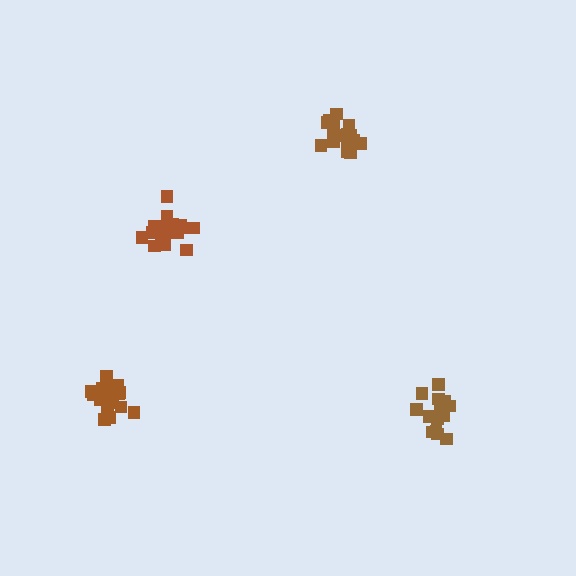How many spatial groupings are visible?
There are 4 spatial groupings.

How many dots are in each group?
Group 1: 18 dots, Group 2: 17 dots, Group 3: 18 dots, Group 4: 16 dots (69 total).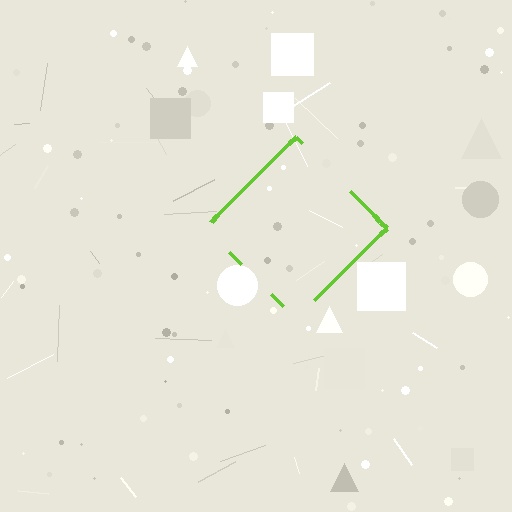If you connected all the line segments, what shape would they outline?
They would outline a diamond.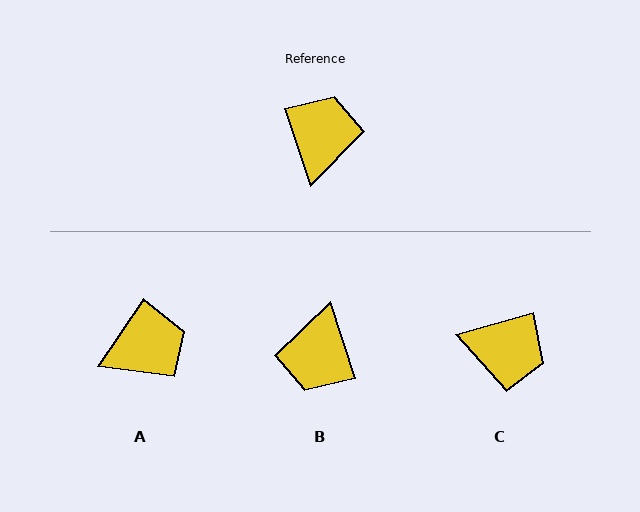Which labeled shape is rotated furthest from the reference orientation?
B, about 179 degrees away.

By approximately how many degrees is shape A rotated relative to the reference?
Approximately 53 degrees clockwise.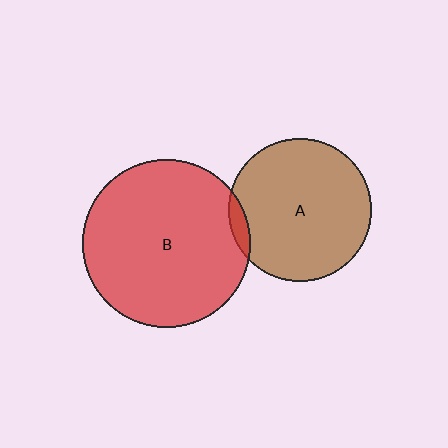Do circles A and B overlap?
Yes.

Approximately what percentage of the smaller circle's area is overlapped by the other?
Approximately 5%.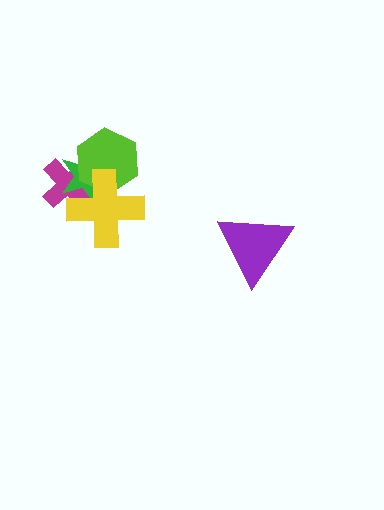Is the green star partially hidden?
Yes, it is partially covered by another shape.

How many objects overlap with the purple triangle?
0 objects overlap with the purple triangle.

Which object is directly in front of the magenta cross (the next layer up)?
The green star is directly in front of the magenta cross.